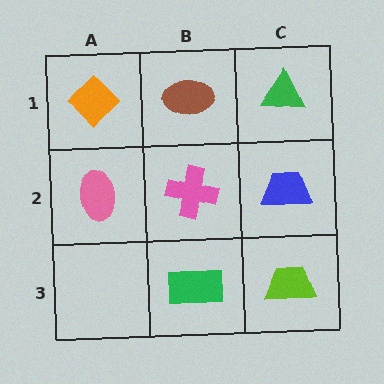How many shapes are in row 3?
2 shapes.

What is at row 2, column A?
A pink ellipse.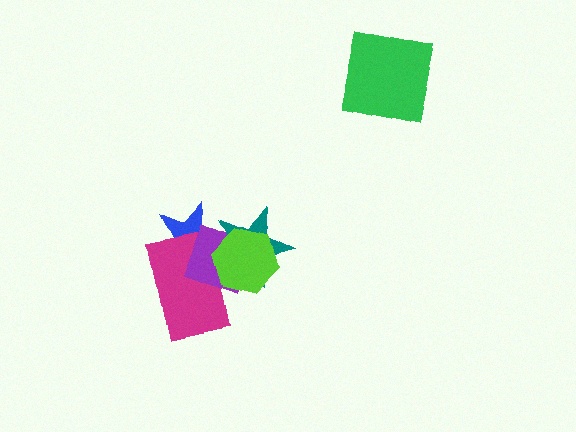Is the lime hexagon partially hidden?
No, no other shape covers it.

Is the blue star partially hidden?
Yes, it is partially covered by another shape.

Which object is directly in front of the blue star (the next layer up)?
The magenta rectangle is directly in front of the blue star.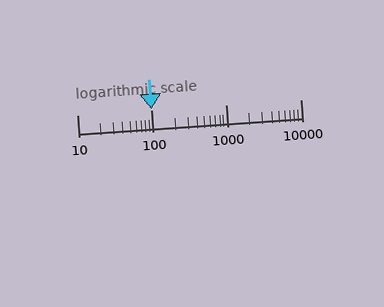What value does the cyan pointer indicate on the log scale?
The pointer indicates approximately 100.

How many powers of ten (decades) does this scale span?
The scale spans 3 decades, from 10 to 10000.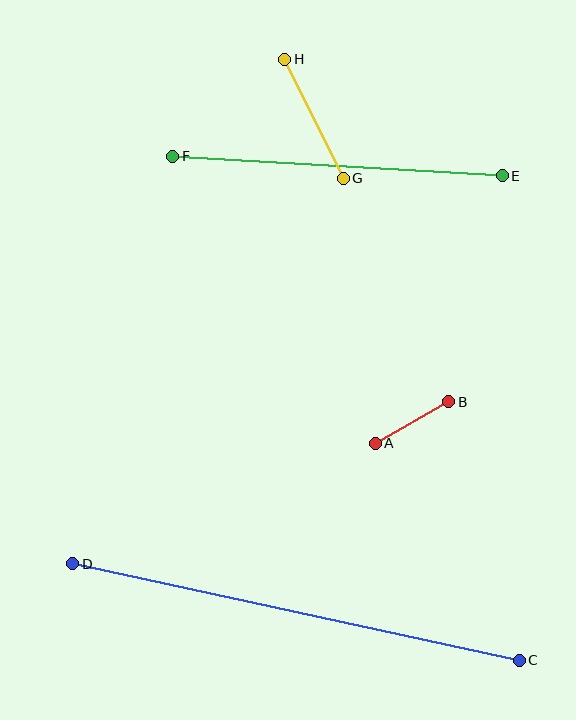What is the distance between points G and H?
The distance is approximately 133 pixels.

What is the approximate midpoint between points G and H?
The midpoint is at approximately (314, 119) pixels.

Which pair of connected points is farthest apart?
Points C and D are farthest apart.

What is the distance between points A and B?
The distance is approximately 84 pixels.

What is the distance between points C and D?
The distance is approximately 457 pixels.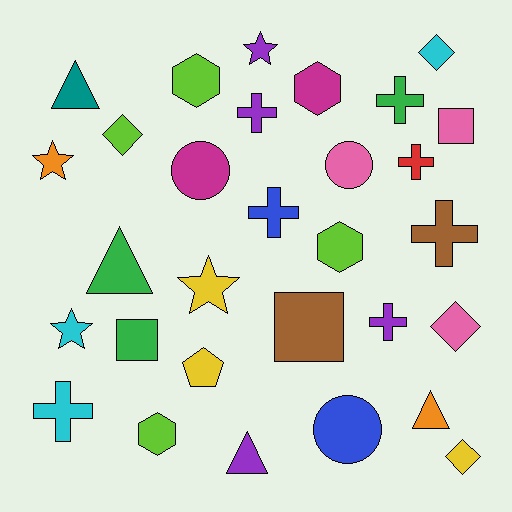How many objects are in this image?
There are 30 objects.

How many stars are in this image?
There are 4 stars.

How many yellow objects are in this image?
There are 3 yellow objects.